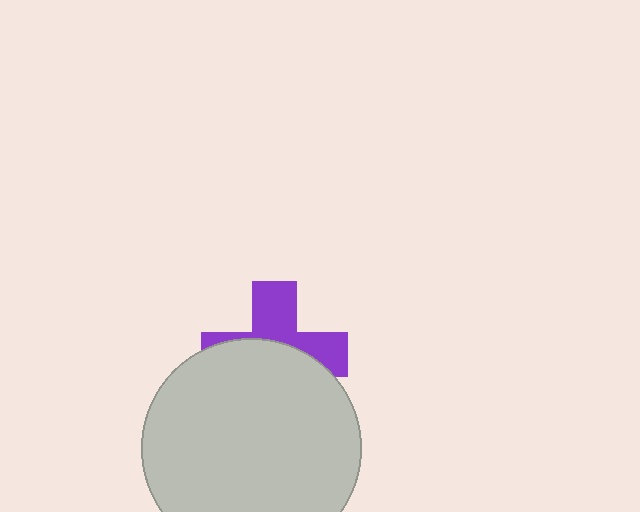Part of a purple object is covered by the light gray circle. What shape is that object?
It is a cross.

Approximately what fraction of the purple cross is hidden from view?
Roughly 57% of the purple cross is hidden behind the light gray circle.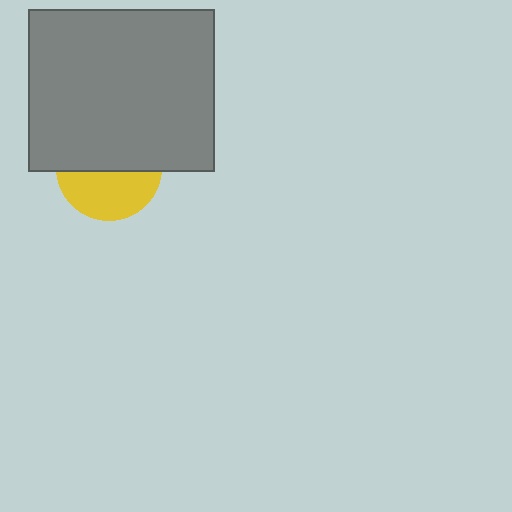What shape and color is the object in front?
The object in front is a gray rectangle.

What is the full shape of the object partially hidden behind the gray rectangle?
The partially hidden object is a yellow circle.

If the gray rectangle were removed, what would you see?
You would see the complete yellow circle.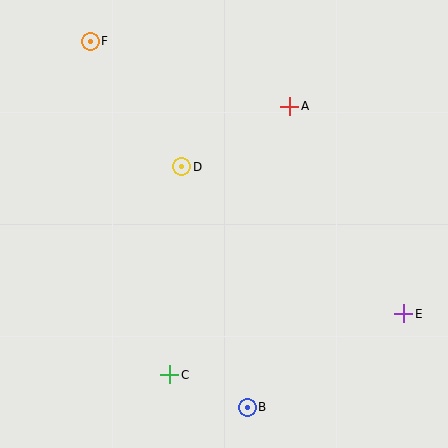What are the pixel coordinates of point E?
Point E is at (404, 314).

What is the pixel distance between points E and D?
The distance between E and D is 266 pixels.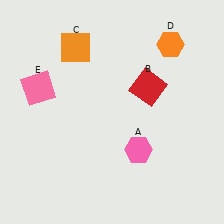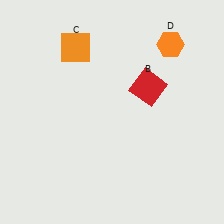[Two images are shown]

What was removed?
The pink hexagon (A), the pink square (E) were removed in Image 2.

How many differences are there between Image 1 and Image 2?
There are 2 differences between the two images.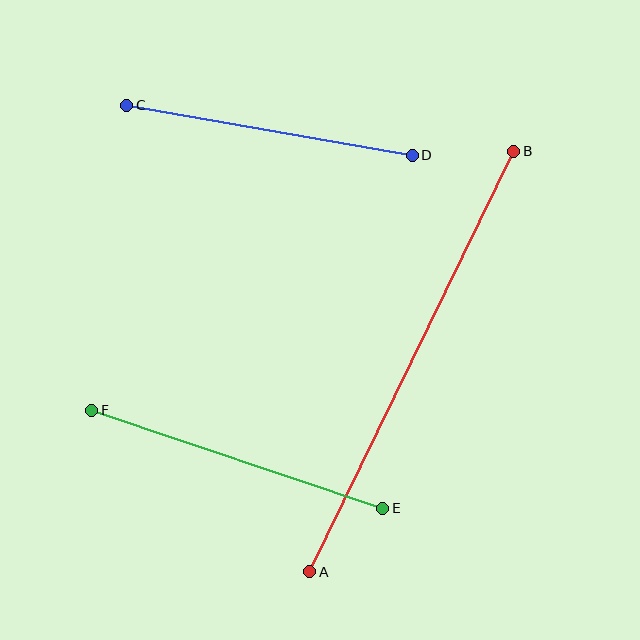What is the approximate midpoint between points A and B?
The midpoint is at approximately (412, 361) pixels.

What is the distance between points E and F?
The distance is approximately 307 pixels.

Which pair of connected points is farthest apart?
Points A and B are farthest apart.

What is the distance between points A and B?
The distance is approximately 467 pixels.